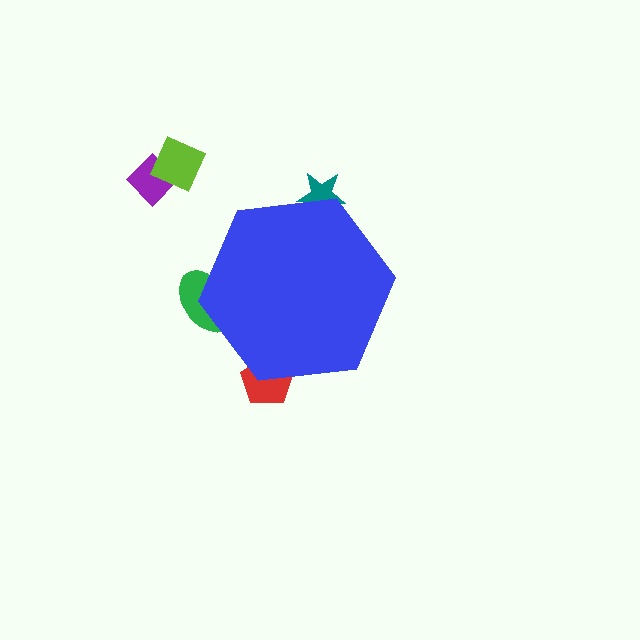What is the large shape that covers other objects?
A blue hexagon.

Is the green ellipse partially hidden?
Yes, the green ellipse is partially hidden behind the blue hexagon.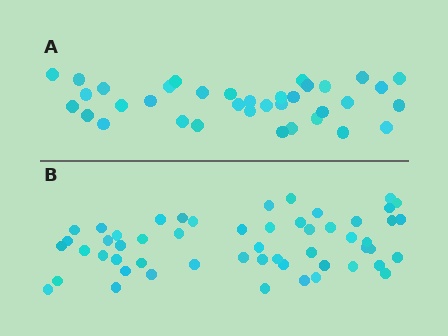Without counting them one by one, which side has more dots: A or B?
Region B (the bottom region) has more dots.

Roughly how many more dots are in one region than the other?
Region B has approximately 20 more dots than region A.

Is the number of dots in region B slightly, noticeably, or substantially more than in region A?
Region B has substantially more. The ratio is roughly 1.5 to 1.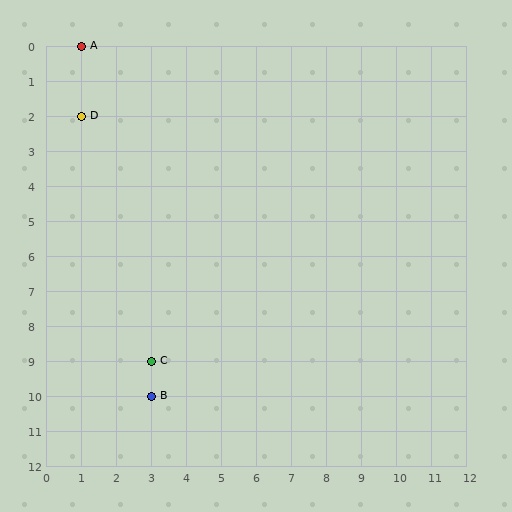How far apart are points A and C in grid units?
Points A and C are 2 columns and 9 rows apart (about 9.2 grid units diagonally).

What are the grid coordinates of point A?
Point A is at grid coordinates (1, 0).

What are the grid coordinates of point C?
Point C is at grid coordinates (3, 9).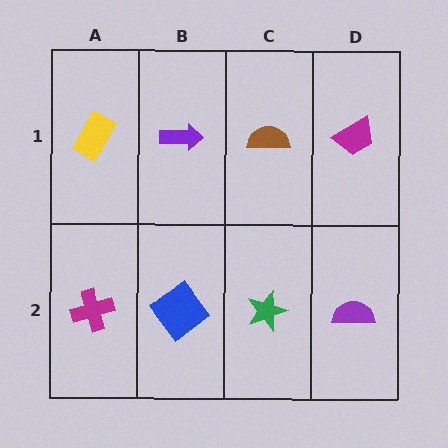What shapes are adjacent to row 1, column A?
A magenta cross (row 2, column A), a purple arrow (row 1, column B).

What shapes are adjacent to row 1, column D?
A purple semicircle (row 2, column D), a brown semicircle (row 1, column C).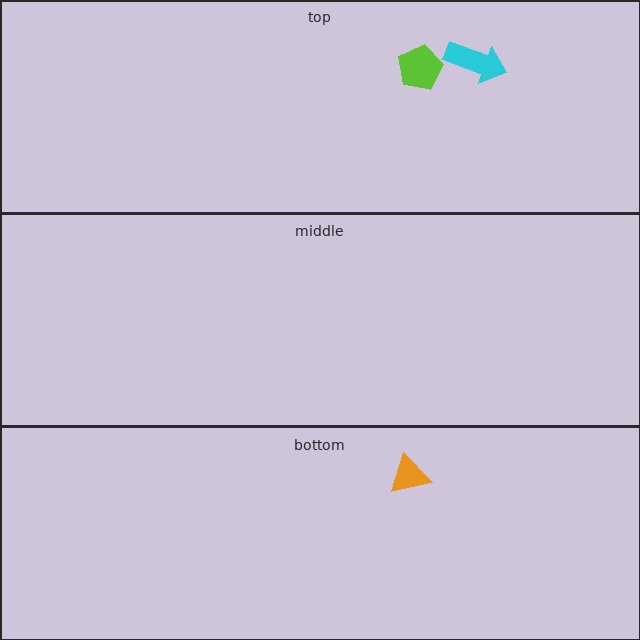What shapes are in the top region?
The cyan arrow, the lime pentagon.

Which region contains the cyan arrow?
The top region.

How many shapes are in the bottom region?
1.